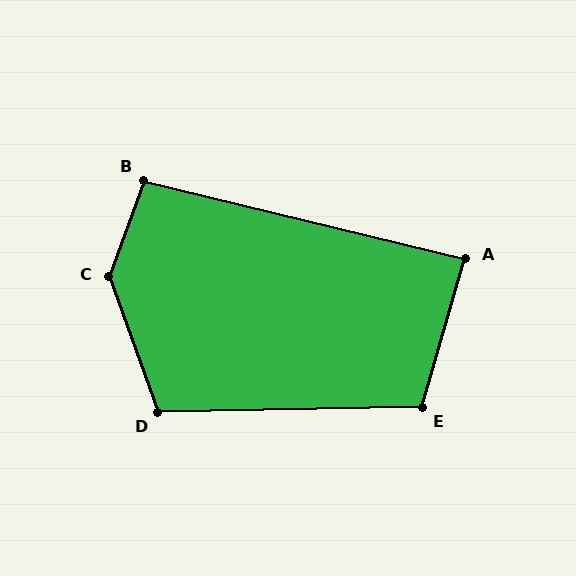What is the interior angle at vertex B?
Approximately 97 degrees (obtuse).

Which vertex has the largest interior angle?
C, at approximately 140 degrees.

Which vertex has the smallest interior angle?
A, at approximately 87 degrees.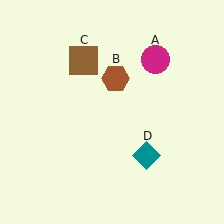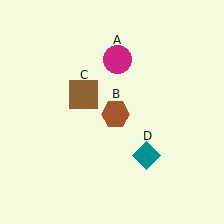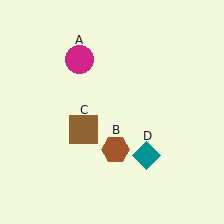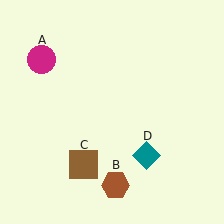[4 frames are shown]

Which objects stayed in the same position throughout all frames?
Teal diamond (object D) remained stationary.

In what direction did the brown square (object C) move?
The brown square (object C) moved down.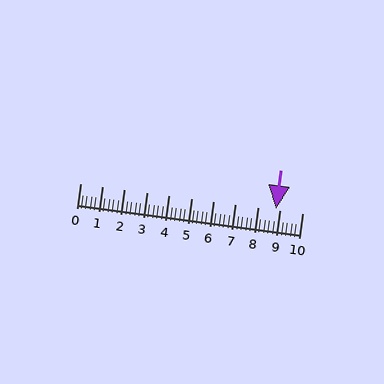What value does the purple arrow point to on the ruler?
The purple arrow points to approximately 8.8.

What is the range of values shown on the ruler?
The ruler shows values from 0 to 10.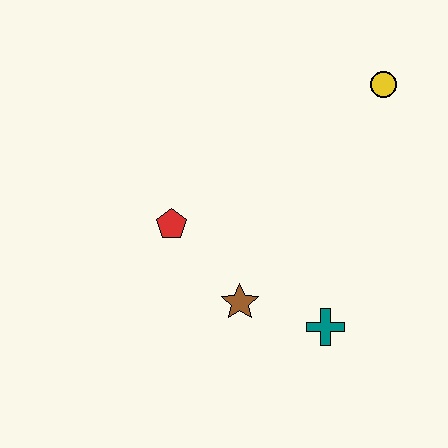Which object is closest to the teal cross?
The brown star is closest to the teal cross.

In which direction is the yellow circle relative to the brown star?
The yellow circle is above the brown star.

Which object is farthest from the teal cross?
The yellow circle is farthest from the teal cross.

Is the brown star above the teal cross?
Yes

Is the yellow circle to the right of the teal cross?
Yes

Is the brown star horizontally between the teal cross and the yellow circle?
No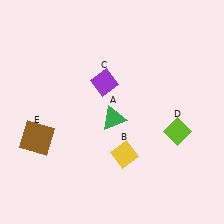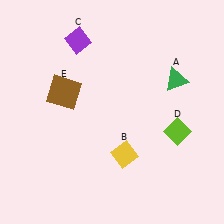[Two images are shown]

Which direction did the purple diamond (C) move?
The purple diamond (C) moved up.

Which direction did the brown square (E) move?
The brown square (E) moved up.